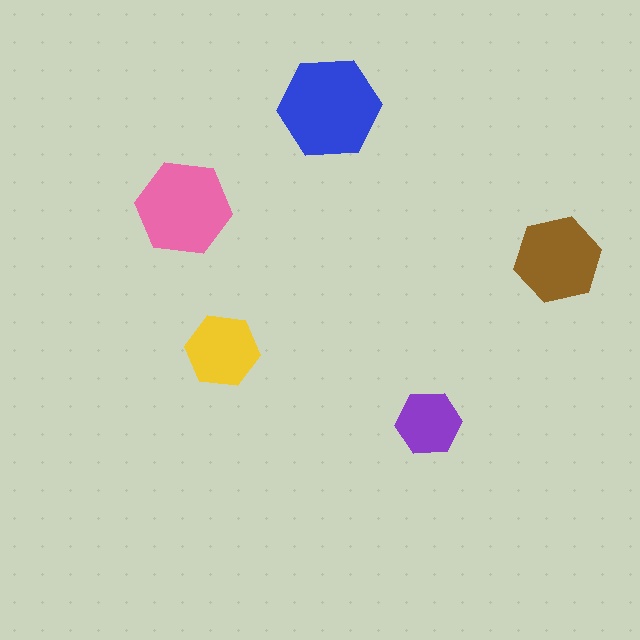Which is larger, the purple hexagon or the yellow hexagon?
The yellow one.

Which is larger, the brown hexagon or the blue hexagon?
The blue one.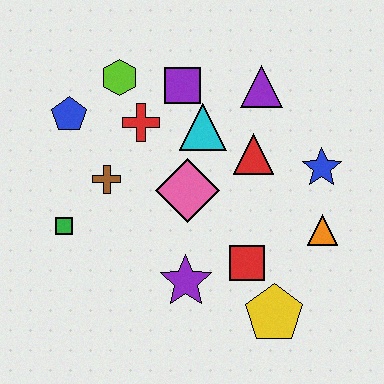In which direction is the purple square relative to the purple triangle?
The purple square is to the left of the purple triangle.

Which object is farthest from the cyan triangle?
The yellow pentagon is farthest from the cyan triangle.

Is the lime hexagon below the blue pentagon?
No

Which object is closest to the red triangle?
The cyan triangle is closest to the red triangle.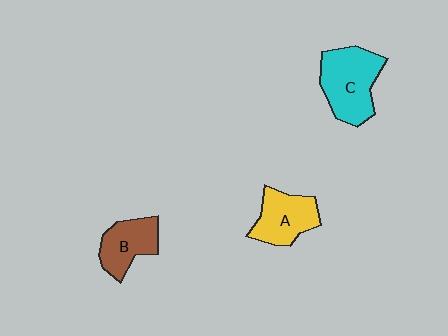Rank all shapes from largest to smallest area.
From largest to smallest: C (cyan), A (yellow), B (brown).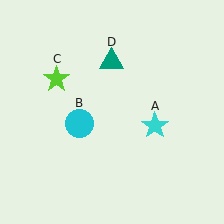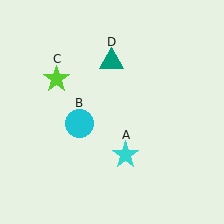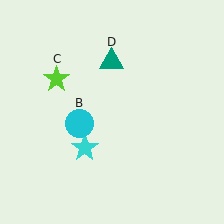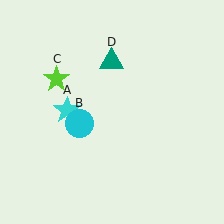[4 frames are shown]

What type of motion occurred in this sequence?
The cyan star (object A) rotated clockwise around the center of the scene.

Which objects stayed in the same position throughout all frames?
Cyan circle (object B) and lime star (object C) and teal triangle (object D) remained stationary.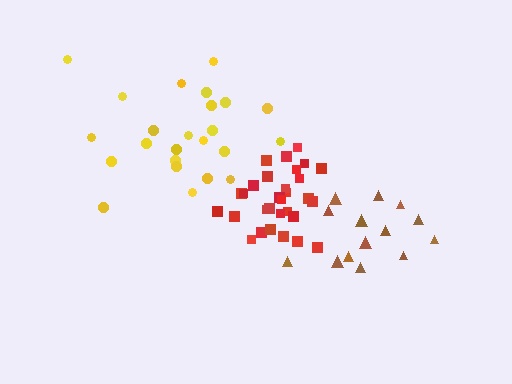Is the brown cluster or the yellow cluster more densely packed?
Brown.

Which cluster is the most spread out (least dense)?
Yellow.